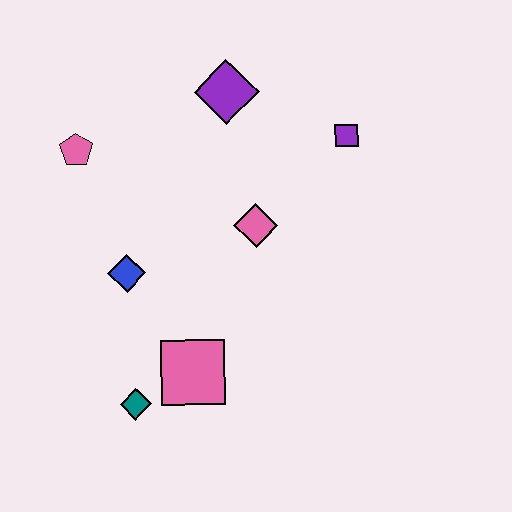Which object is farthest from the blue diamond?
The purple square is farthest from the blue diamond.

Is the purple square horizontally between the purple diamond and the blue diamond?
No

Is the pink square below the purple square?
Yes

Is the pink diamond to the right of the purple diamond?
Yes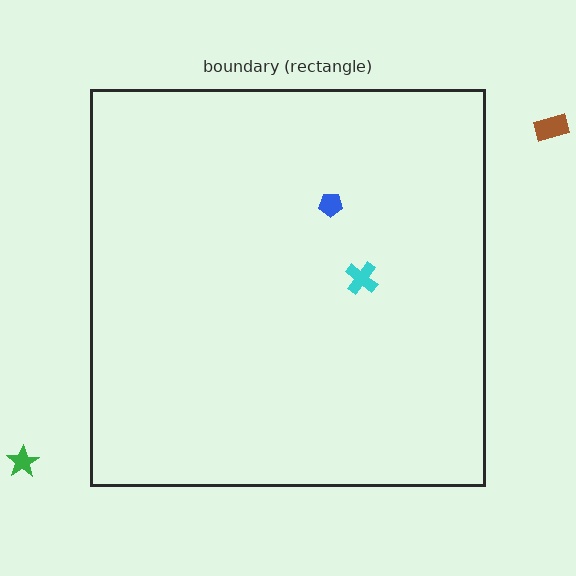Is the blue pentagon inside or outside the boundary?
Inside.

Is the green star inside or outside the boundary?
Outside.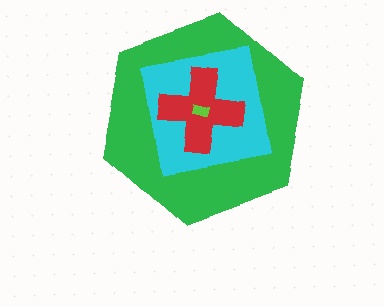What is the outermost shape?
The green hexagon.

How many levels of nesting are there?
4.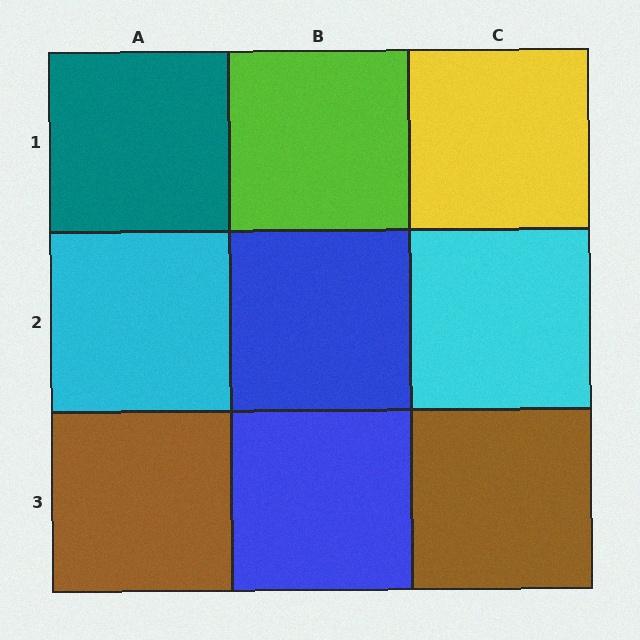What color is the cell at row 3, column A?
Brown.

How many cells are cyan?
2 cells are cyan.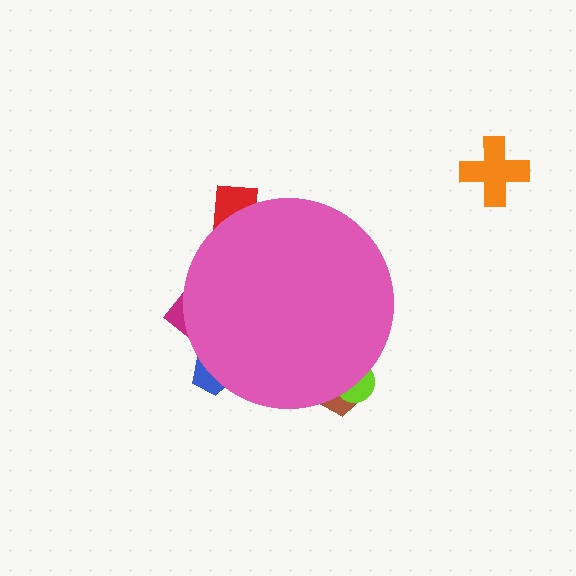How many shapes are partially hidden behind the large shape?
5 shapes are partially hidden.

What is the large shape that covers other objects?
A pink circle.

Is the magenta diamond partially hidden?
Yes, the magenta diamond is partially hidden behind the pink circle.